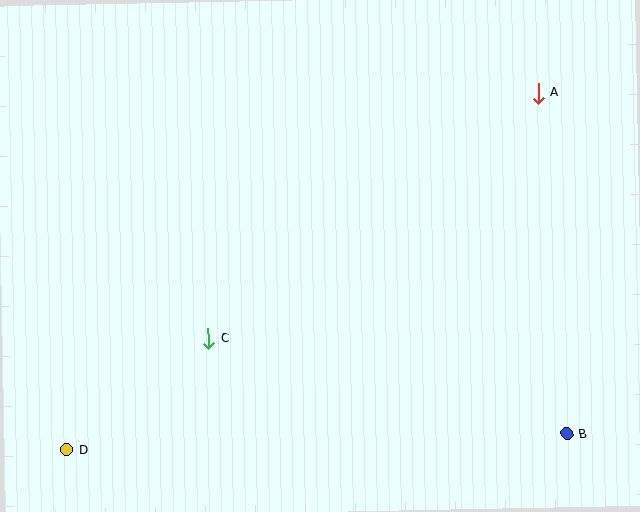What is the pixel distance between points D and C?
The distance between D and C is 180 pixels.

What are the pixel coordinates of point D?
Point D is at (66, 450).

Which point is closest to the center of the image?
Point C at (208, 338) is closest to the center.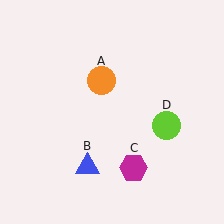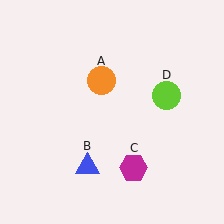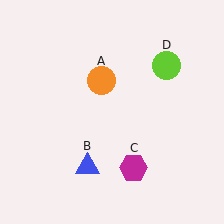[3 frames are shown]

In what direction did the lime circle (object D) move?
The lime circle (object D) moved up.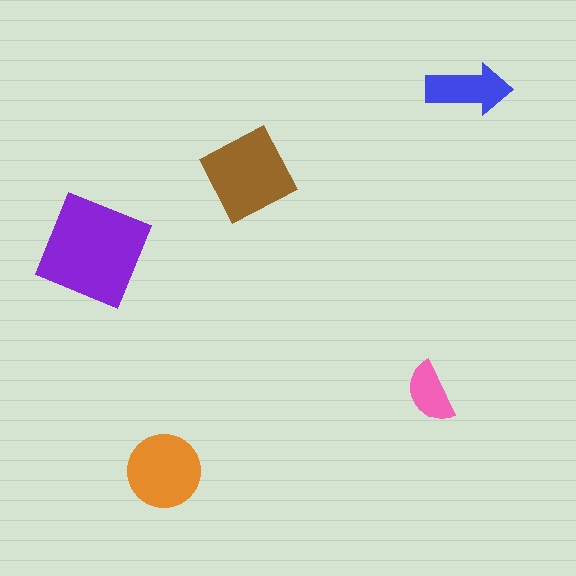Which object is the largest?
The purple square.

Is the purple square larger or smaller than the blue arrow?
Larger.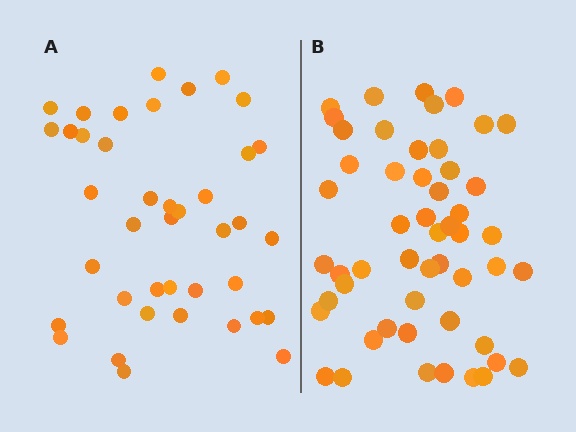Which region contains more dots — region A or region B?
Region B (the right region) has more dots.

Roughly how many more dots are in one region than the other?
Region B has roughly 12 or so more dots than region A.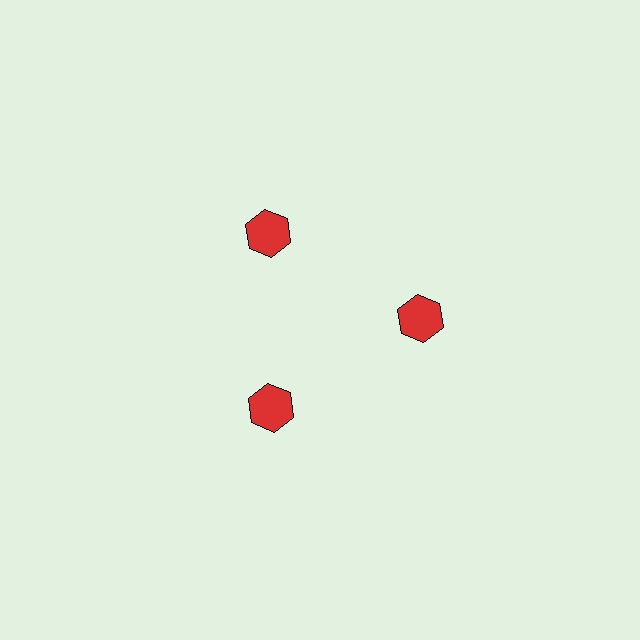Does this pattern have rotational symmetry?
Yes, this pattern has 3-fold rotational symmetry. It looks the same after rotating 120 degrees around the center.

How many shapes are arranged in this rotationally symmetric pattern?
There are 3 shapes, arranged in 3 groups of 1.